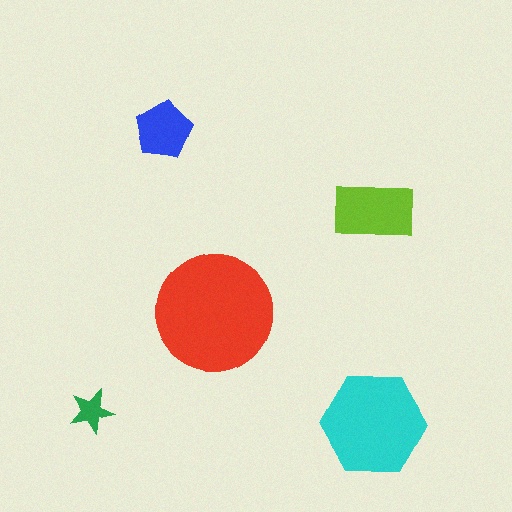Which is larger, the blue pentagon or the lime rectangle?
The lime rectangle.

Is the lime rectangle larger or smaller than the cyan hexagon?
Smaller.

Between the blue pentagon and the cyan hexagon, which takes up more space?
The cyan hexagon.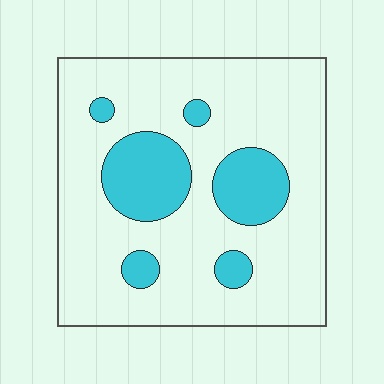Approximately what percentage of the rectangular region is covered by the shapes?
Approximately 20%.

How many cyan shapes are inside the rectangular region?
6.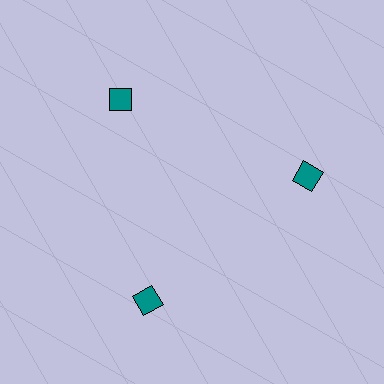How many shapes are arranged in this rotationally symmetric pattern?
There are 6 shapes, arranged in 3 groups of 2.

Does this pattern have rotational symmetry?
Yes, this pattern has 3-fold rotational symmetry. It looks the same after rotating 120 degrees around the center.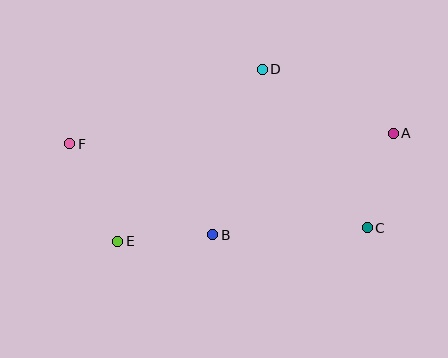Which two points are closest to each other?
Points B and E are closest to each other.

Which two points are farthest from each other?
Points A and F are farthest from each other.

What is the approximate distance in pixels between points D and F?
The distance between D and F is approximately 206 pixels.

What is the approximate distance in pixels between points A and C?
The distance between A and C is approximately 98 pixels.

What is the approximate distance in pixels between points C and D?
The distance between C and D is approximately 190 pixels.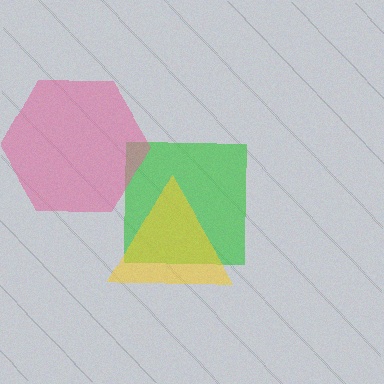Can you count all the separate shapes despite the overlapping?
Yes, there are 3 separate shapes.